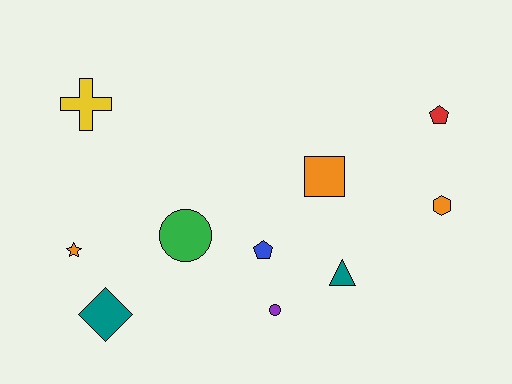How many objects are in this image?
There are 10 objects.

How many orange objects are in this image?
There are 3 orange objects.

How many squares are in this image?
There is 1 square.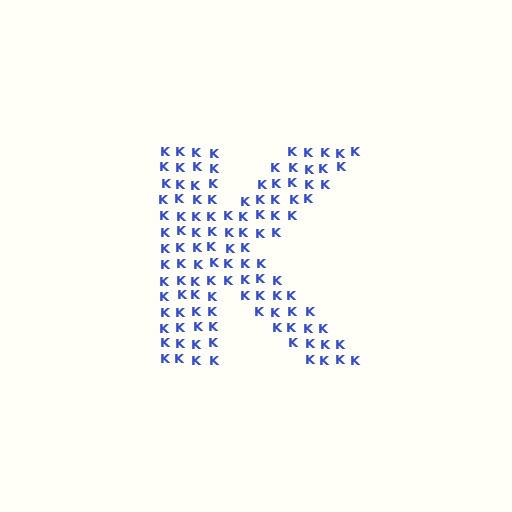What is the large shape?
The large shape is the letter K.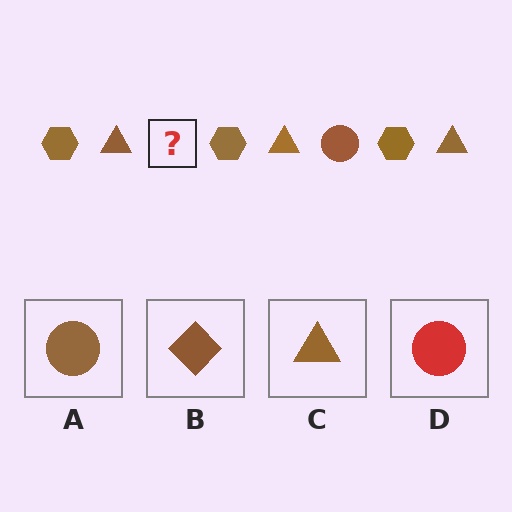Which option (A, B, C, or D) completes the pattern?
A.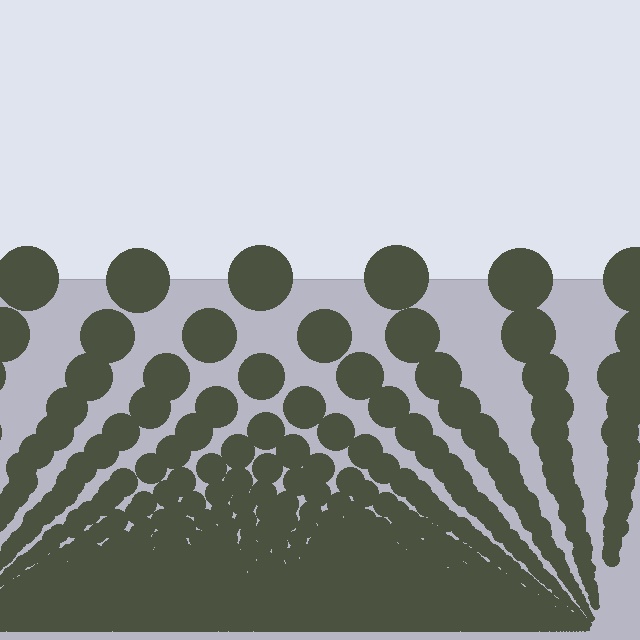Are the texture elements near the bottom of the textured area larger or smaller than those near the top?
Smaller. The gradient is inverted — elements near the bottom are smaller and denser.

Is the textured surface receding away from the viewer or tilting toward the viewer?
The surface appears to tilt toward the viewer. Texture elements get larger and sparser toward the top.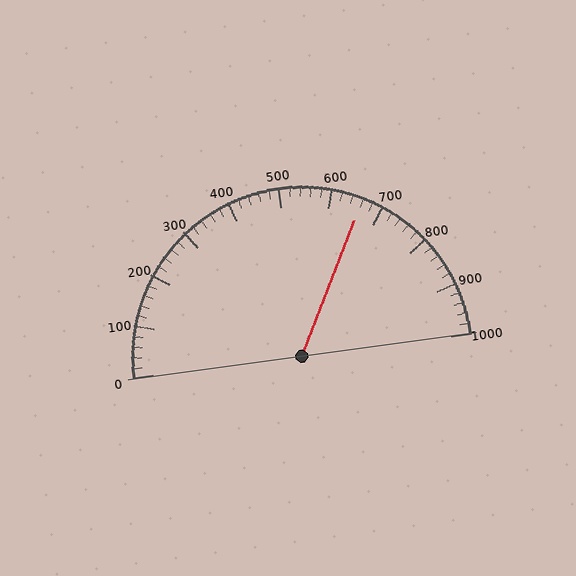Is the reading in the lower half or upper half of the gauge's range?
The reading is in the upper half of the range (0 to 1000).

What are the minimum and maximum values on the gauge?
The gauge ranges from 0 to 1000.